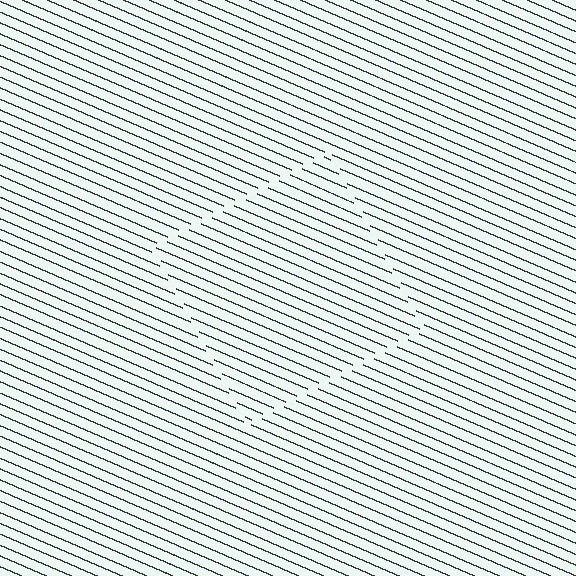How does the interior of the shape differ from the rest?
The interior of the shape contains the same grating, shifted by half a period — the contour is defined by the phase discontinuity where line-ends from the inner and outer gratings abut.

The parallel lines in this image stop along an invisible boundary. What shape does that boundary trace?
An illusory square. The interior of the shape contains the same grating, shifted by half a period — the contour is defined by the phase discontinuity where line-ends from the inner and outer gratings abut.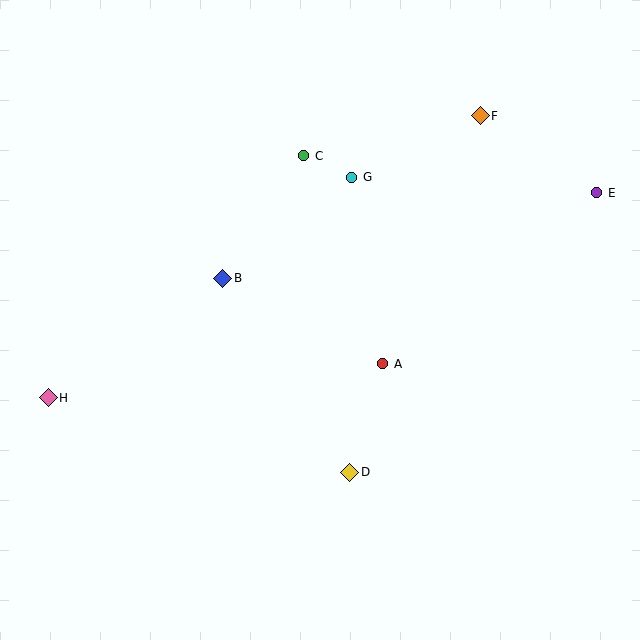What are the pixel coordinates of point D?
Point D is at (350, 472).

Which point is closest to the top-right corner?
Point F is closest to the top-right corner.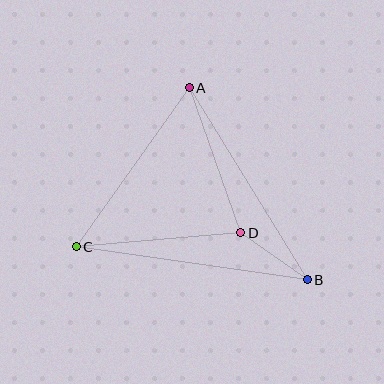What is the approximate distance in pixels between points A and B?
The distance between A and B is approximately 226 pixels.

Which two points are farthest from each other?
Points B and C are farthest from each other.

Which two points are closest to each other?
Points B and D are closest to each other.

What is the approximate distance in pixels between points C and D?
The distance between C and D is approximately 165 pixels.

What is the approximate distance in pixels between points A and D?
The distance between A and D is approximately 154 pixels.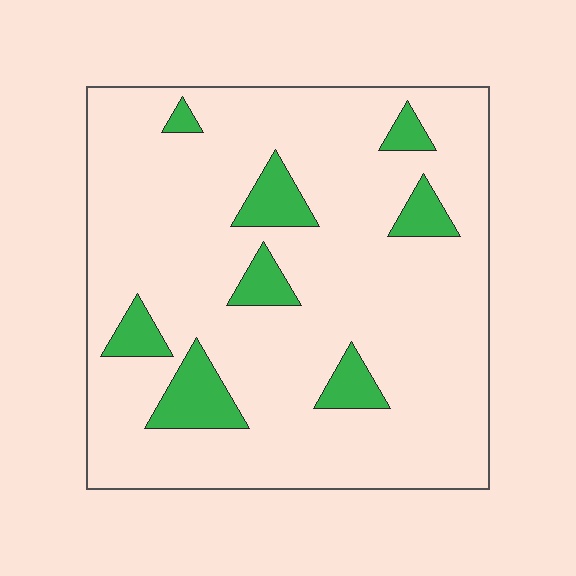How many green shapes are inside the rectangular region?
8.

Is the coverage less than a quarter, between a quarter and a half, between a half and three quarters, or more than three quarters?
Less than a quarter.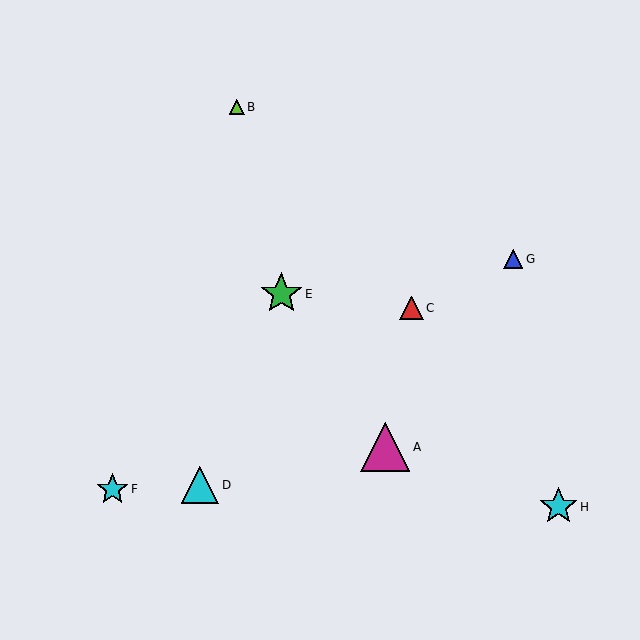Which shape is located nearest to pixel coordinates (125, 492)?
The cyan star (labeled F) at (112, 489) is nearest to that location.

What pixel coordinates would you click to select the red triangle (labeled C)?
Click at (411, 308) to select the red triangle C.